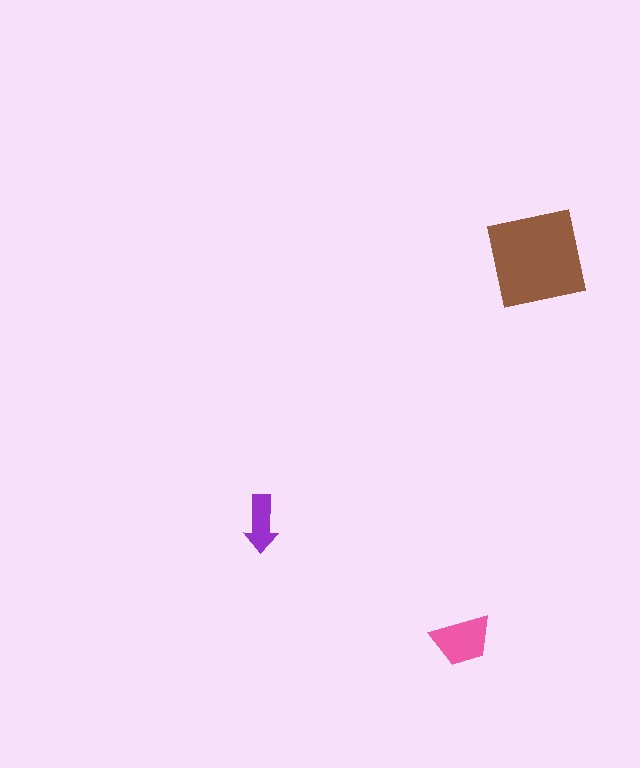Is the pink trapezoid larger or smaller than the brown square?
Smaller.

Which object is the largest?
The brown square.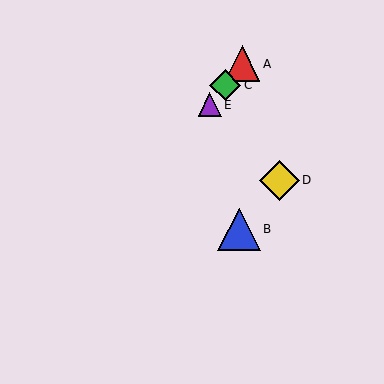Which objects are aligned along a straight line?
Objects A, C, E are aligned along a straight line.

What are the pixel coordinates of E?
Object E is at (210, 105).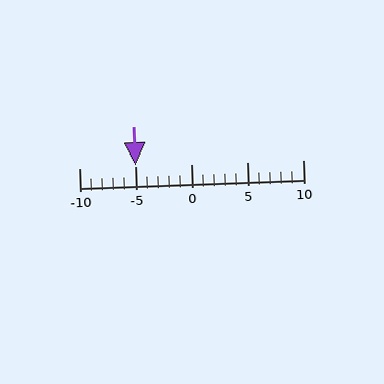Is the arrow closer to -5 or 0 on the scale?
The arrow is closer to -5.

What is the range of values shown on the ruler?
The ruler shows values from -10 to 10.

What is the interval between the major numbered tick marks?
The major tick marks are spaced 5 units apart.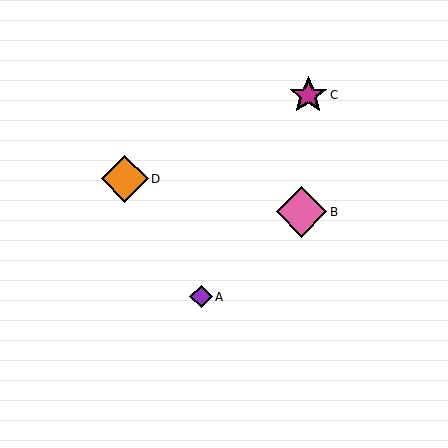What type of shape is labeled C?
Shape C is a magenta star.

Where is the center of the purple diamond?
The center of the purple diamond is at (201, 297).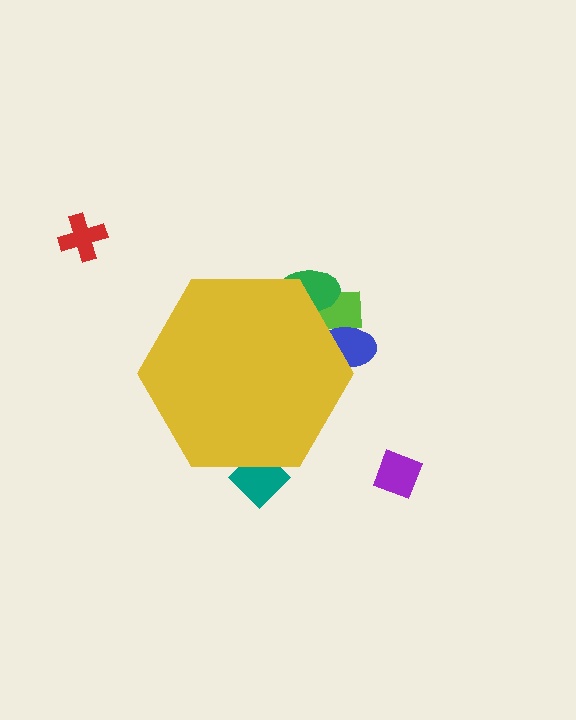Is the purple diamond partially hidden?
No, the purple diamond is fully visible.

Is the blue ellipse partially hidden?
Yes, the blue ellipse is partially hidden behind the yellow hexagon.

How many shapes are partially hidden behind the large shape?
4 shapes are partially hidden.